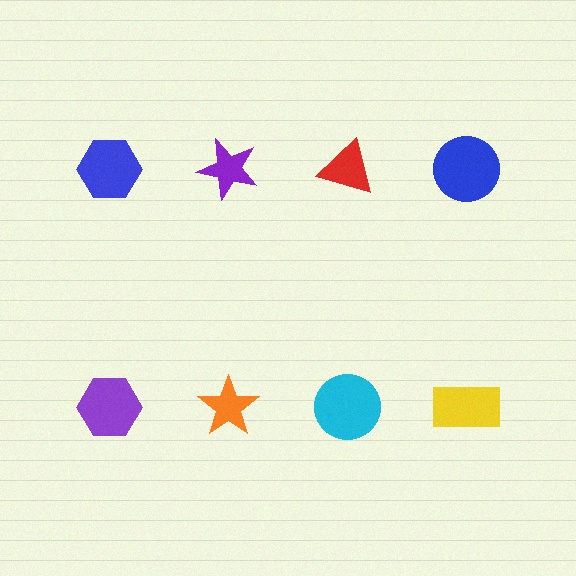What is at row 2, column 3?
A cyan circle.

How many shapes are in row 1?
4 shapes.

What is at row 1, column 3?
A red triangle.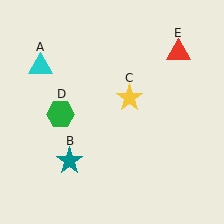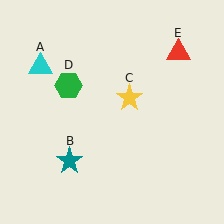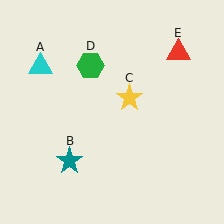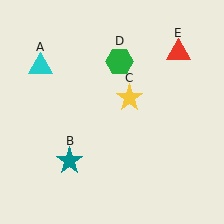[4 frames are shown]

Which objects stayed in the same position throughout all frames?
Cyan triangle (object A) and teal star (object B) and yellow star (object C) and red triangle (object E) remained stationary.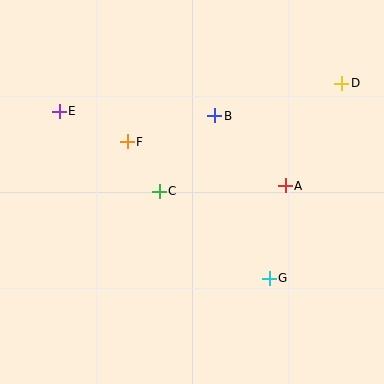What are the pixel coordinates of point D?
Point D is at (341, 83).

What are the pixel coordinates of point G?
Point G is at (269, 278).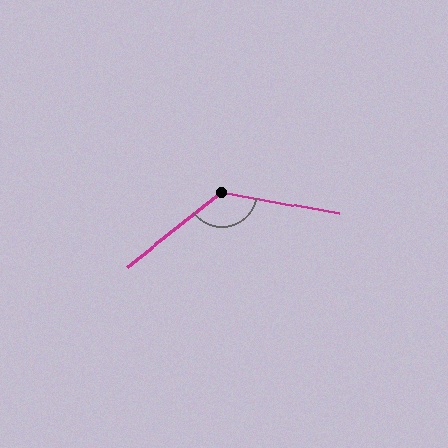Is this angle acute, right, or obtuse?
It is obtuse.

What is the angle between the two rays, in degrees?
Approximately 131 degrees.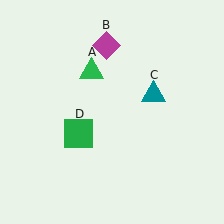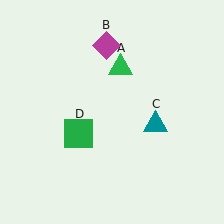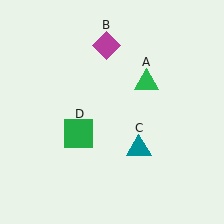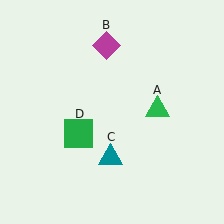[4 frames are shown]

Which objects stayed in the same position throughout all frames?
Magenta diamond (object B) and green square (object D) remained stationary.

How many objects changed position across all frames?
2 objects changed position: green triangle (object A), teal triangle (object C).